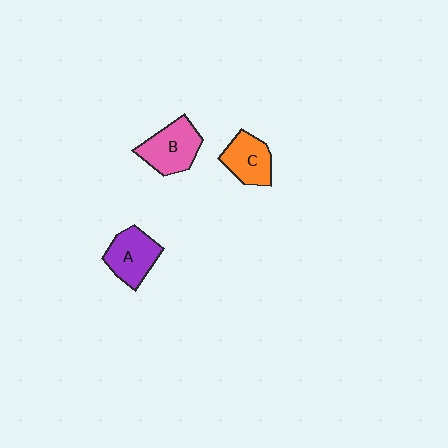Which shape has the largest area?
Shape B (pink).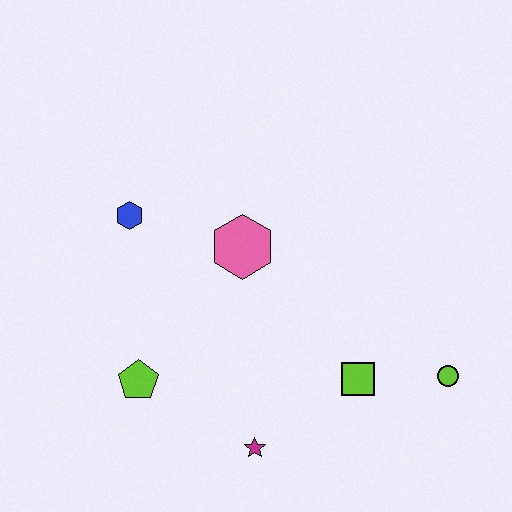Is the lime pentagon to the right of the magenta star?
No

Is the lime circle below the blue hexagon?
Yes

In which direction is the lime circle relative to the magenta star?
The lime circle is to the right of the magenta star.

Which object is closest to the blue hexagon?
The pink hexagon is closest to the blue hexagon.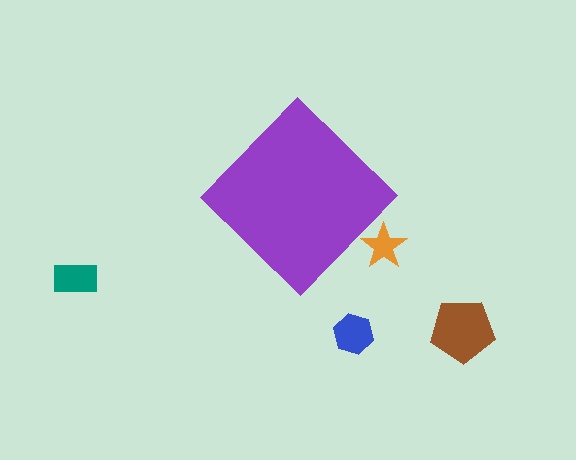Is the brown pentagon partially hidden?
No, the brown pentagon is fully visible.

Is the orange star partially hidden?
Yes, the orange star is partially hidden behind the purple diamond.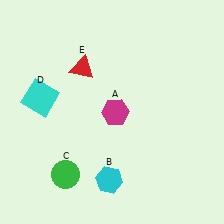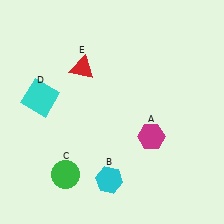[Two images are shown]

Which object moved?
The magenta hexagon (A) moved right.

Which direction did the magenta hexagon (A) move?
The magenta hexagon (A) moved right.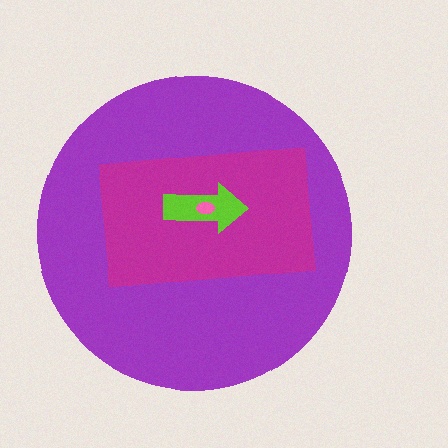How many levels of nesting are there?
4.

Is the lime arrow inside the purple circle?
Yes.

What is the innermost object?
The pink ellipse.